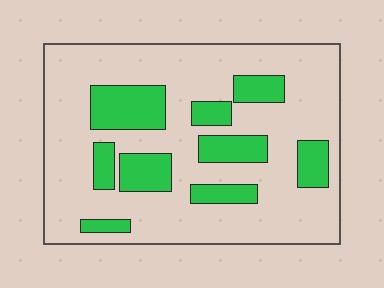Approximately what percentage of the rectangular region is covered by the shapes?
Approximately 25%.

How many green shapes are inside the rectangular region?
9.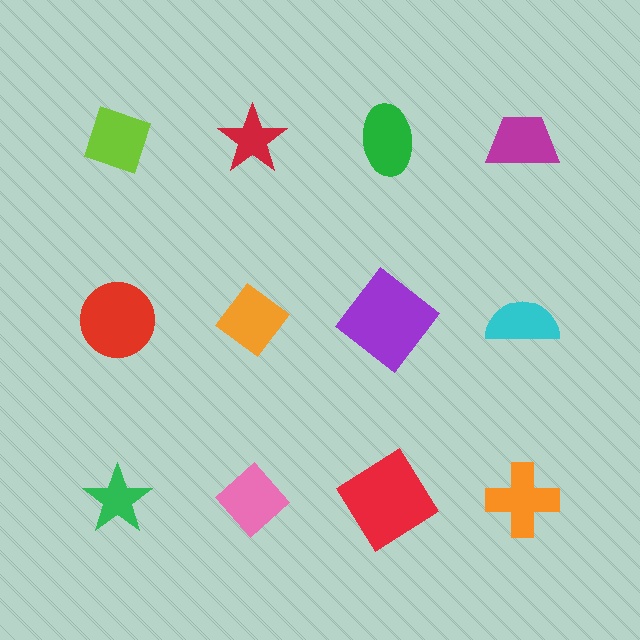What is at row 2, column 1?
A red circle.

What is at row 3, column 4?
An orange cross.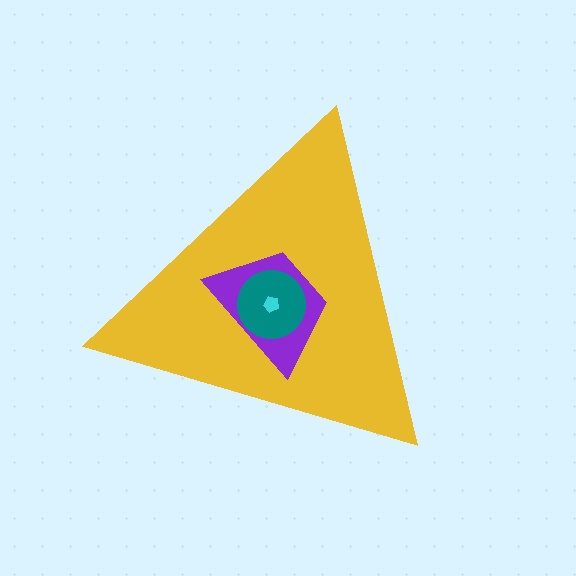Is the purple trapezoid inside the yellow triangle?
Yes.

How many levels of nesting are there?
4.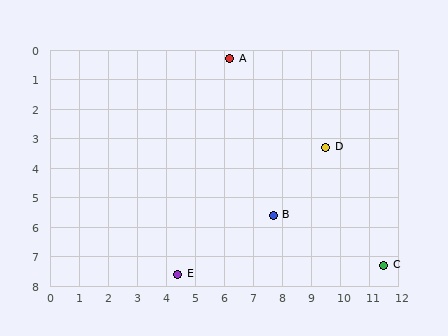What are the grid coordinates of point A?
Point A is at approximately (6.2, 0.3).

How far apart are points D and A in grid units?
Points D and A are about 4.5 grid units apart.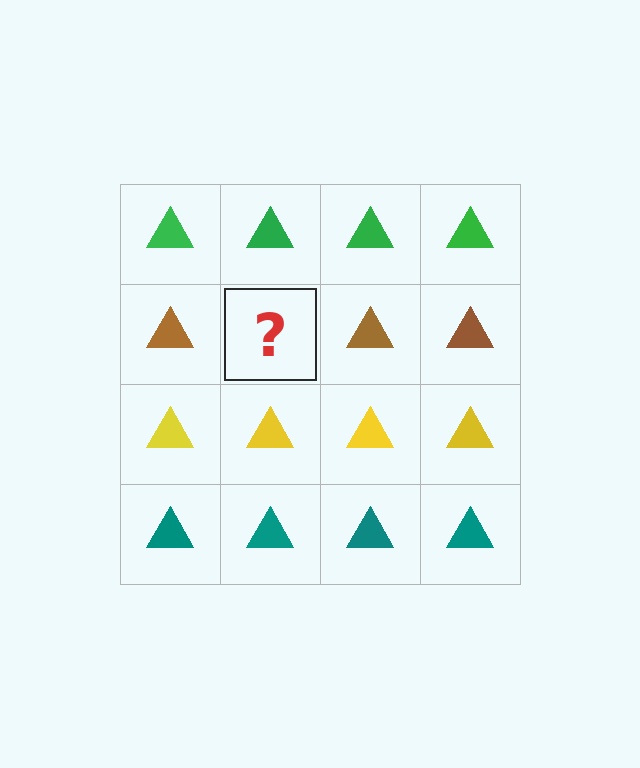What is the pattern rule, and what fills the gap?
The rule is that each row has a consistent color. The gap should be filled with a brown triangle.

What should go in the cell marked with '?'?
The missing cell should contain a brown triangle.